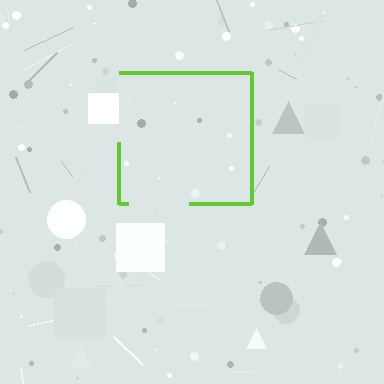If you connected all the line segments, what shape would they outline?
They would outline a square.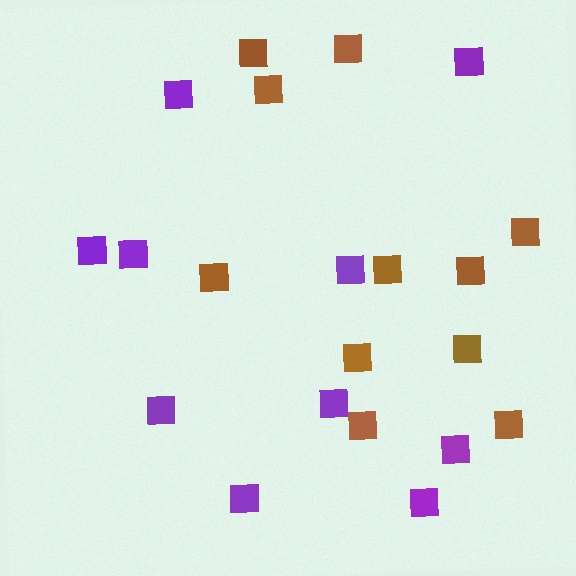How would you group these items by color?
There are 2 groups: one group of brown squares (11) and one group of purple squares (10).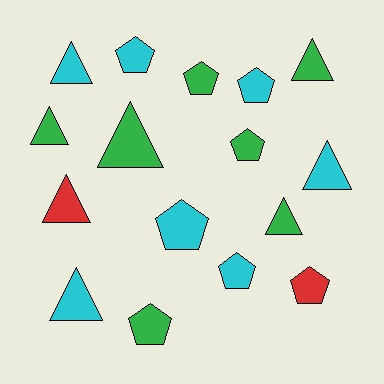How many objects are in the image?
There are 16 objects.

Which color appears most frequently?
Green, with 7 objects.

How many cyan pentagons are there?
There are 4 cyan pentagons.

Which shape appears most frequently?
Triangle, with 8 objects.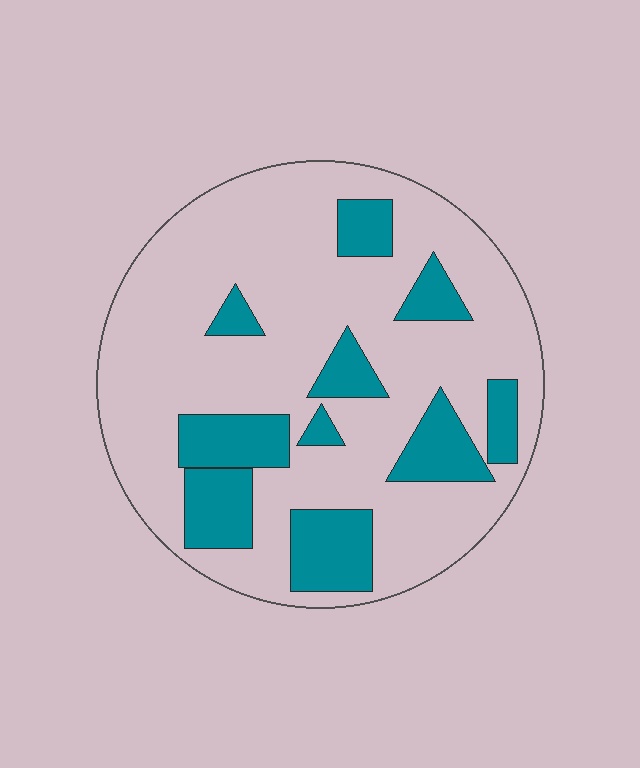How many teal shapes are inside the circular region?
10.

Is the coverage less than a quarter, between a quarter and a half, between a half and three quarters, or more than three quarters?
Less than a quarter.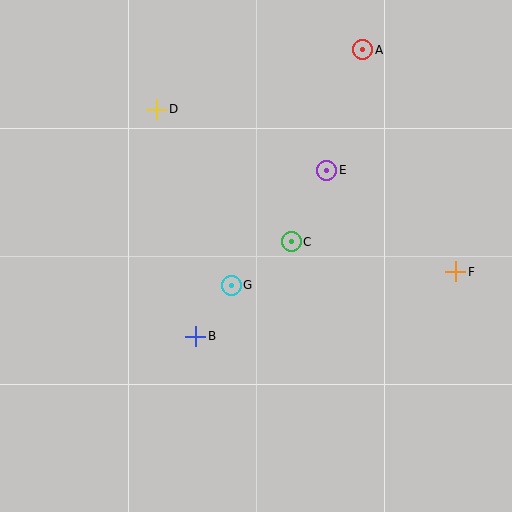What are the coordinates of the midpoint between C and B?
The midpoint between C and B is at (243, 289).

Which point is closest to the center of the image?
Point G at (231, 285) is closest to the center.